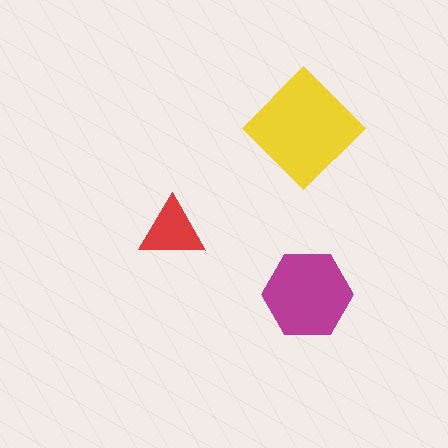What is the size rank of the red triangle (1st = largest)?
3rd.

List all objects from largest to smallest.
The yellow diamond, the magenta hexagon, the red triangle.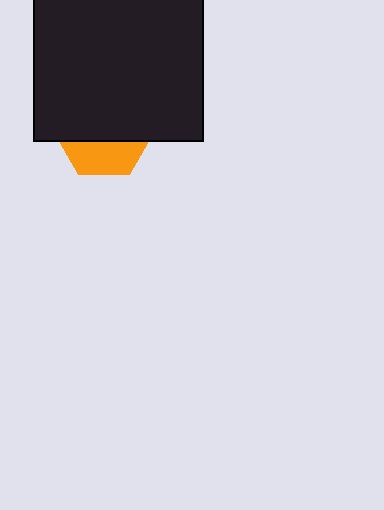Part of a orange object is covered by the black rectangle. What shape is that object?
It is a hexagon.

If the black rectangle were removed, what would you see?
You would see the complete orange hexagon.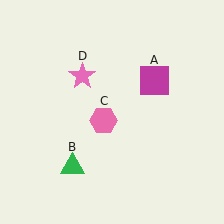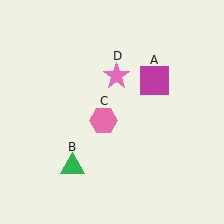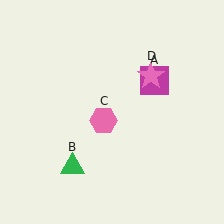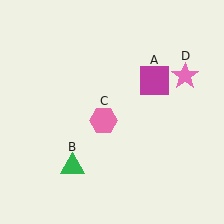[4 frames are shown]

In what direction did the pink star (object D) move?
The pink star (object D) moved right.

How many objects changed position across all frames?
1 object changed position: pink star (object D).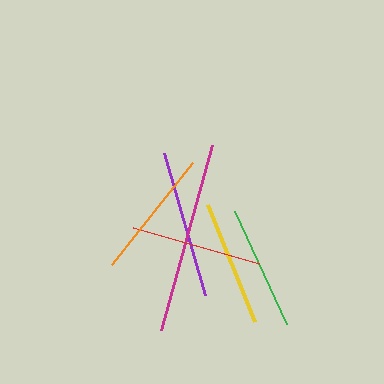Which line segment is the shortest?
The green line is the shortest at approximately 125 pixels.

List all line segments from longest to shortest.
From longest to shortest: magenta, purple, red, orange, yellow, green.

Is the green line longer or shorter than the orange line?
The orange line is longer than the green line.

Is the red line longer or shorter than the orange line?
The red line is longer than the orange line.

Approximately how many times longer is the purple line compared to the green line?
The purple line is approximately 1.2 times the length of the green line.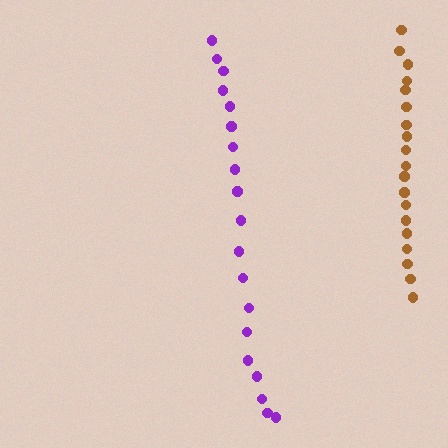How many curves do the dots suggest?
There are 2 distinct paths.